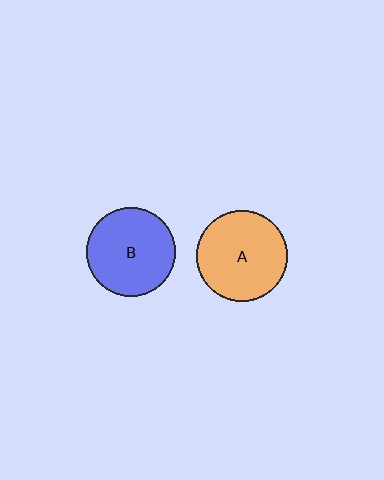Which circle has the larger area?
Circle A (orange).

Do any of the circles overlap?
No, none of the circles overlap.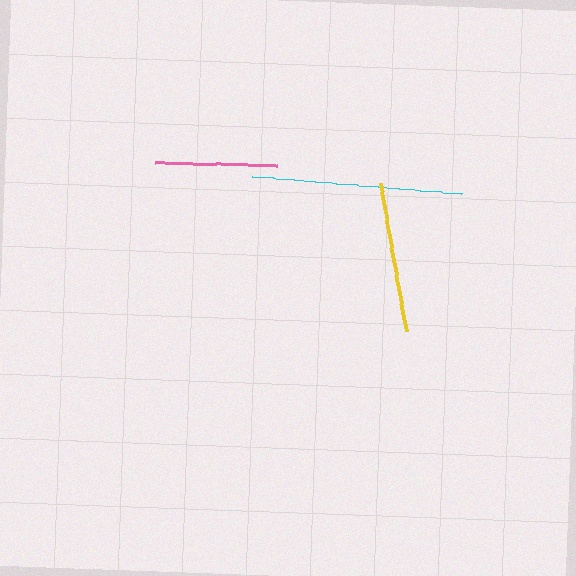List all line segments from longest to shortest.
From longest to shortest: cyan, yellow, pink.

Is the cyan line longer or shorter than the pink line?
The cyan line is longer than the pink line.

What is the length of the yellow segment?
The yellow segment is approximately 151 pixels long.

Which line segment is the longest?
The cyan line is the longest at approximately 210 pixels.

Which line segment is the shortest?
The pink line is the shortest at approximately 122 pixels.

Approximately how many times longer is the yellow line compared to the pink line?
The yellow line is approximately 1.2 times the length of the pink line.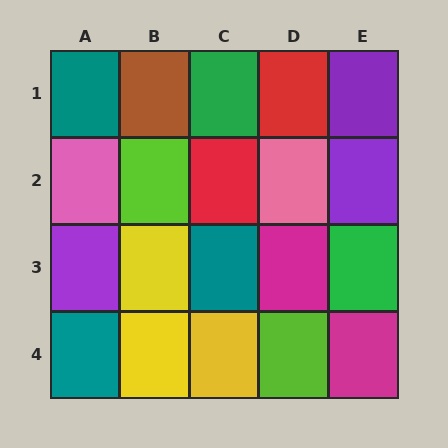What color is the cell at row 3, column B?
Yellow.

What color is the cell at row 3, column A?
Purple.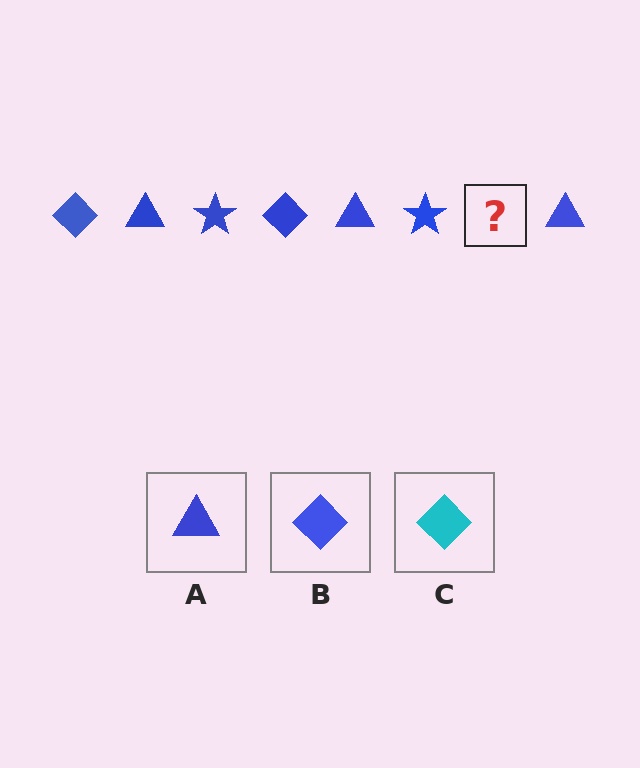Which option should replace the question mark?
Option B.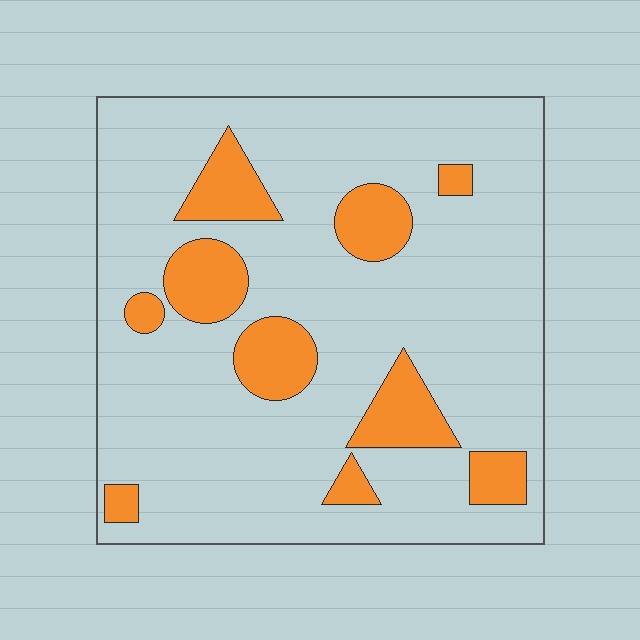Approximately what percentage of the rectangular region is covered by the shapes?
Approximately 20%.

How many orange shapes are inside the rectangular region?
10.